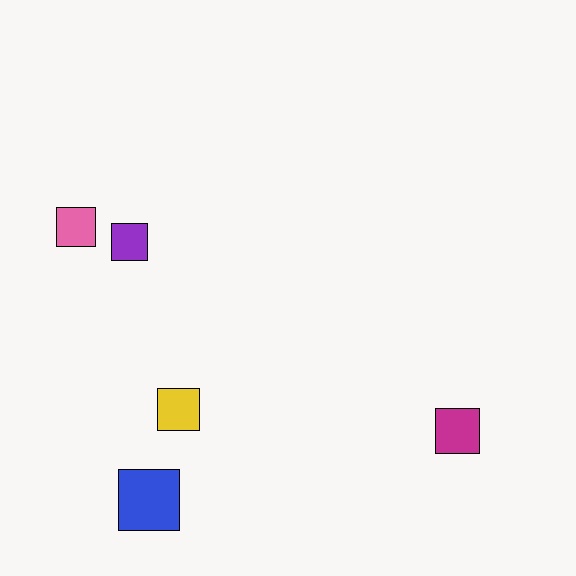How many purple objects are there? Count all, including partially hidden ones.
There is 1 purple object.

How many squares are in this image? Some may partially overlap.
There are 5 squares.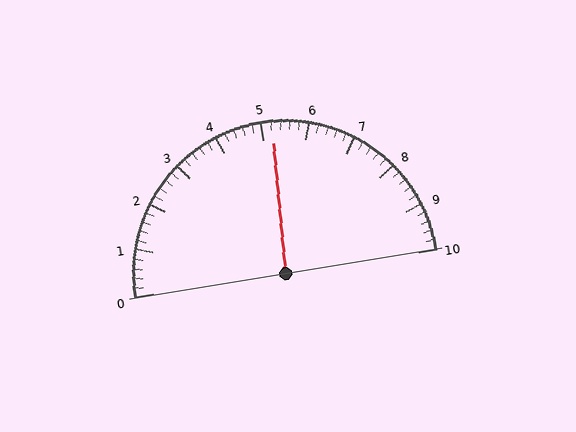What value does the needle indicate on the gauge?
The needle indicates approximately 5.2.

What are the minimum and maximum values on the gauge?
The gauge ranges from 0 to 10.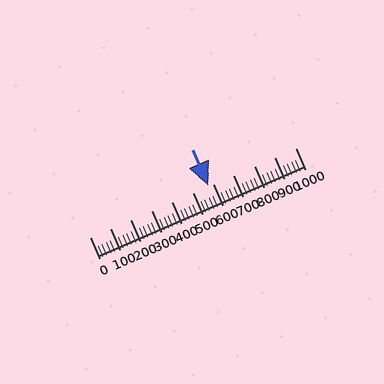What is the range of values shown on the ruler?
The ruler shows values from 0 to 1000.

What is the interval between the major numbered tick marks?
The major tick marks are spaced 100 units apart.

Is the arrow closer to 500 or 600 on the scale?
The arrow is closer to 600.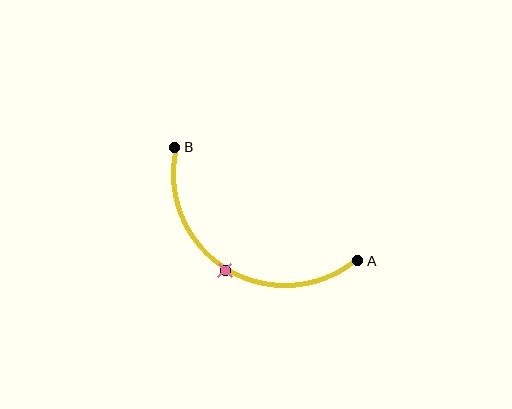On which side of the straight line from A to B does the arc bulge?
The arc bulges below the straight line connecting A and B.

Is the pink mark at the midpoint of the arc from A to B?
Yes. The pink mark lies on the arc at equal arc-length from both A and B — it is the arc midpoint.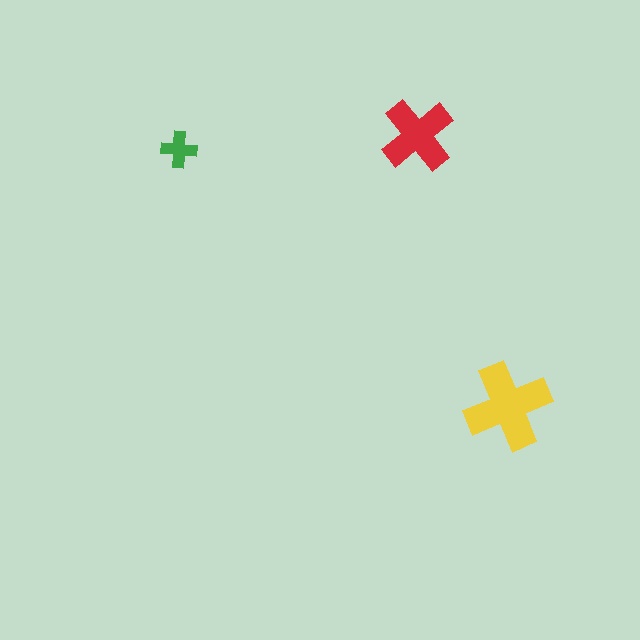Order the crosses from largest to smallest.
the yellow one, the red one, the green one.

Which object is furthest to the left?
The green cross is leftmost.